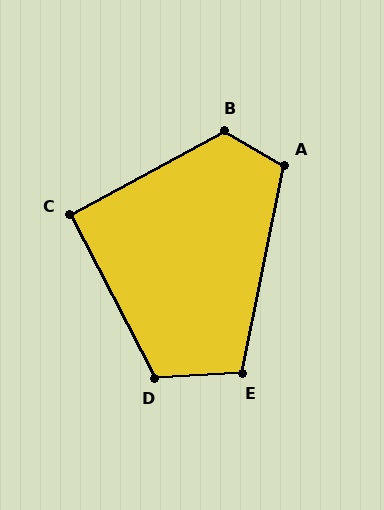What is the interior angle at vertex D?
Approximately 114 degrees (obtuse).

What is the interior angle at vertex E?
Approximately 105 degrees (obtuse).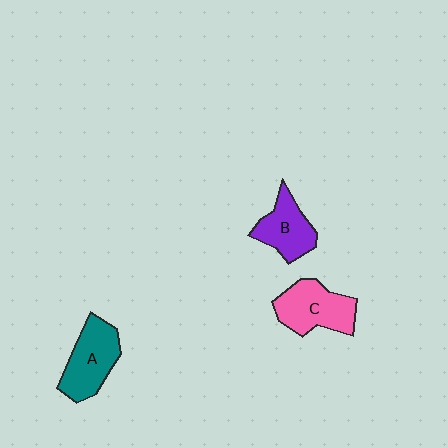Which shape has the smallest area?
Shape B (purple).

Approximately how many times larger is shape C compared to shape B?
Approximately 1.2 times.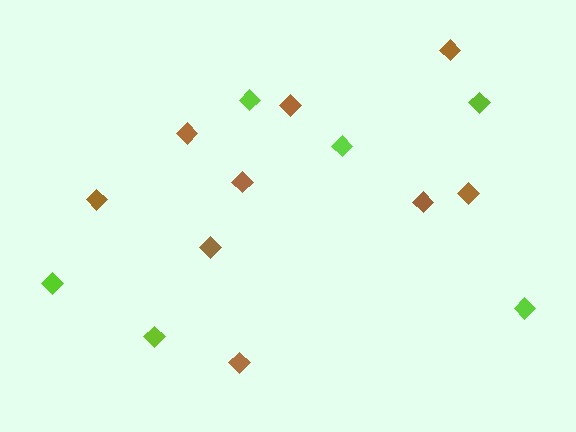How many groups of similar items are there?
There are 2 groups: one group of brown diamonds (9) and one group of lime diamonds (6).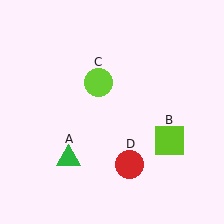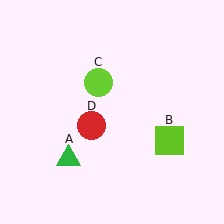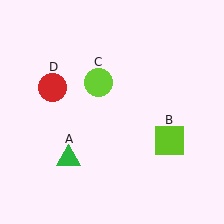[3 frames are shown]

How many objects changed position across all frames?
1 object changed position: red circle (object D).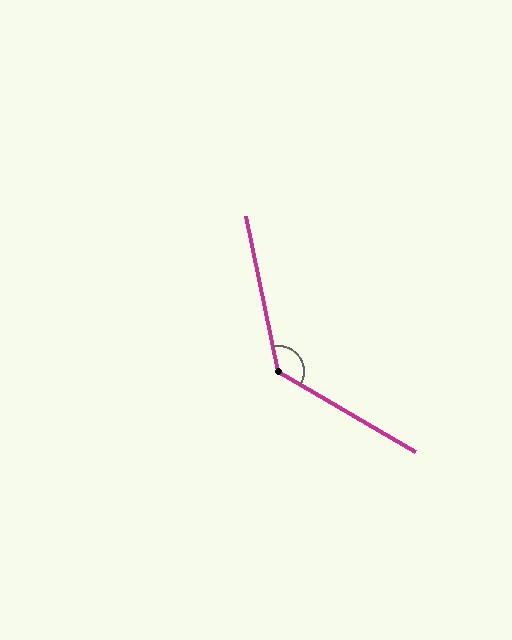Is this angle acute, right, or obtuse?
It is obtuse.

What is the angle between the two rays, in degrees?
Approximately 132 degrees.